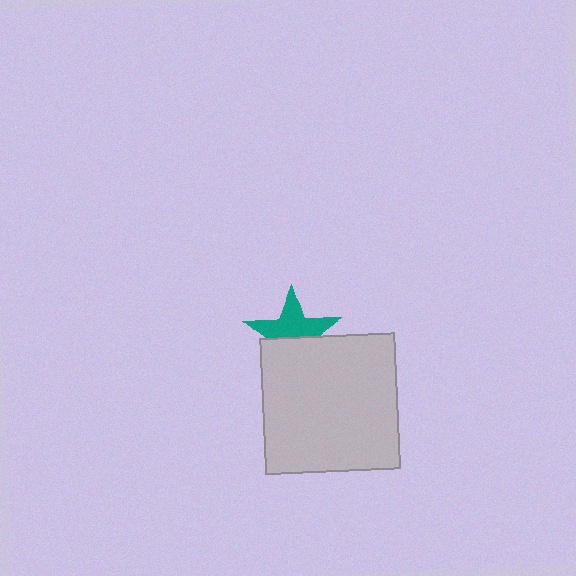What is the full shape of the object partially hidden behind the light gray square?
The partially hidden object is a teal star.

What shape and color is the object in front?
The object in front is a light gray square.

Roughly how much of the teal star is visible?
About half of it is visible (roughly 57%).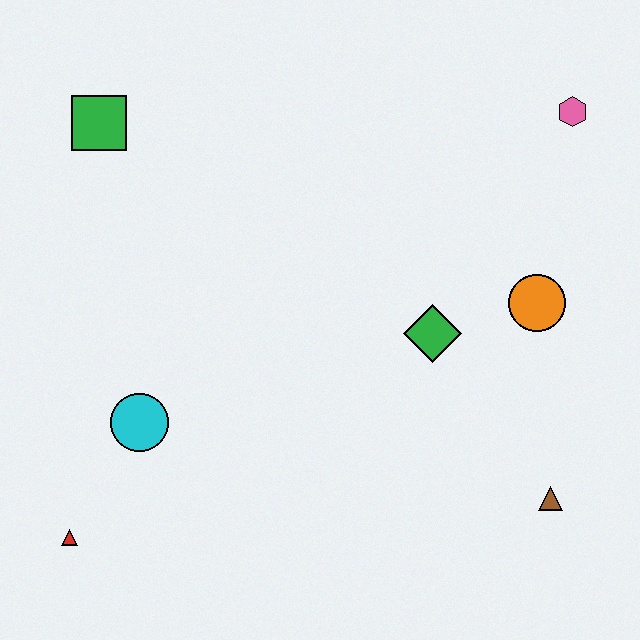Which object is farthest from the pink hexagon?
The red triangle is farthest from the pink hexagon.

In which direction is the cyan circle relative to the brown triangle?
The cyan circle is to the left of the brown triangle.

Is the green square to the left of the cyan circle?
Yes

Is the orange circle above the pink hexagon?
No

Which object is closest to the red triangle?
The cyan circle is closest to the red triangle.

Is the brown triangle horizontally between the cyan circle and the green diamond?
No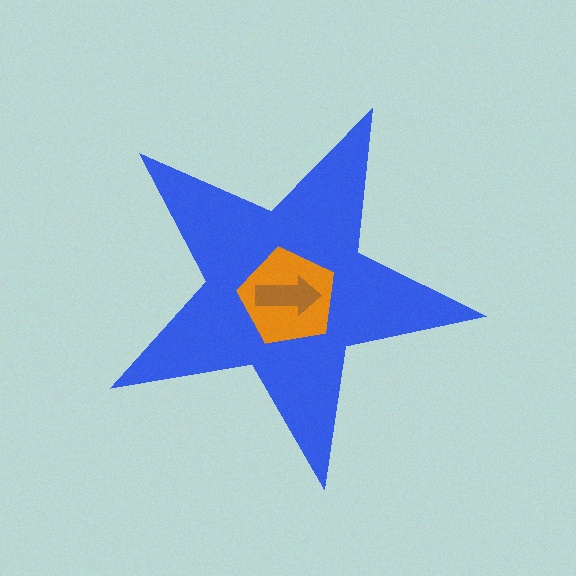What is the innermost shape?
The brown arrow.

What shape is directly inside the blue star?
The orange pentagon.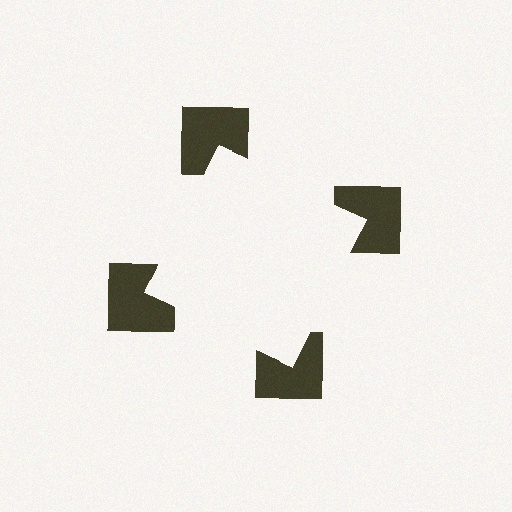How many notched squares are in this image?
There are 4 — one at each vertex of the illusory square.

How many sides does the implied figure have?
4 sides.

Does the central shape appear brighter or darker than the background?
It typically appears slightly brighter than the background, even though no actual brightness change is drawn.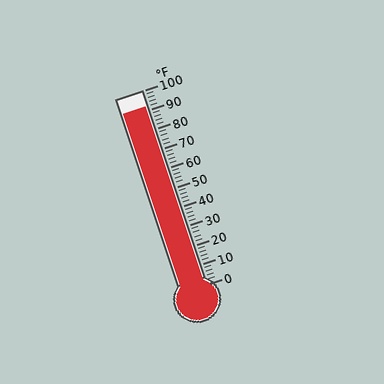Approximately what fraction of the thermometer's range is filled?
The thermometer is filled to approximately 90% of its range.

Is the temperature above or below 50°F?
The temperature is above 50°F.